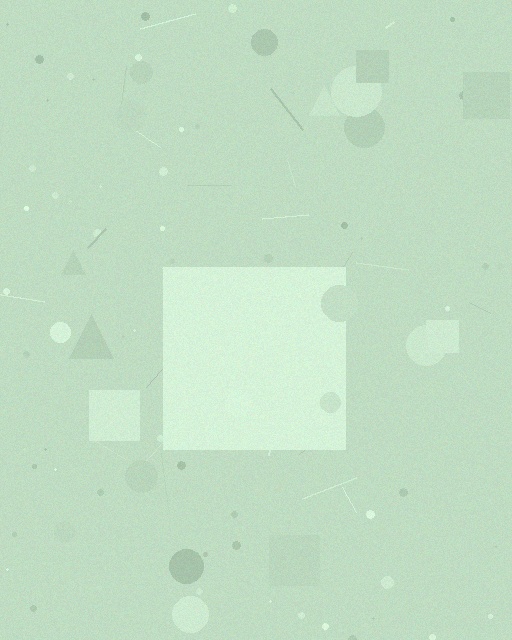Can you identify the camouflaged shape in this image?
The camouflaged shape is a square.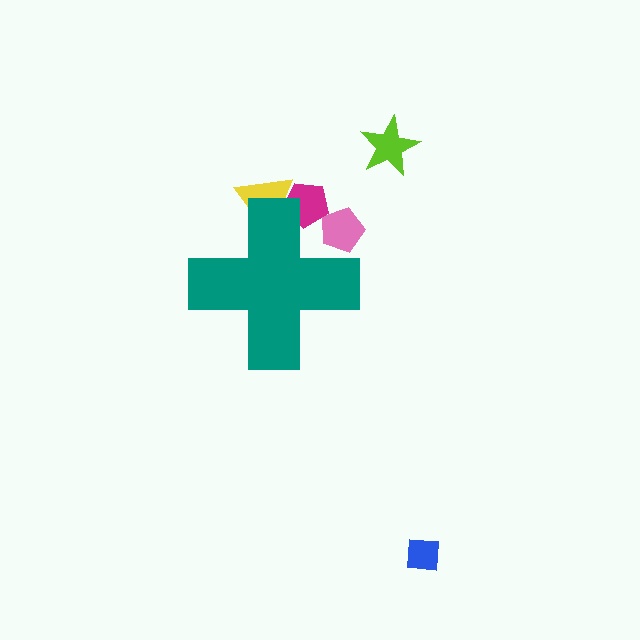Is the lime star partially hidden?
No, the lime star is fully visible.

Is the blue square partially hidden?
No, the blue square is fully visible.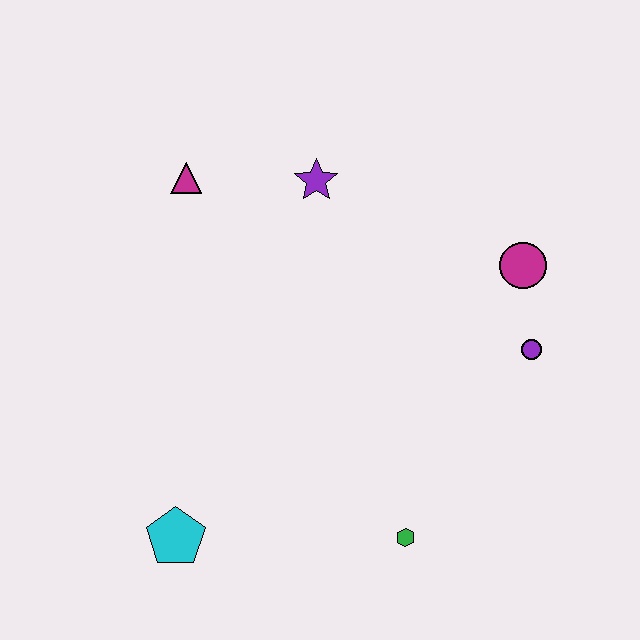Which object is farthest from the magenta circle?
The cyan pentagon is farthest from the magenta circle.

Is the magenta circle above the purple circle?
Yes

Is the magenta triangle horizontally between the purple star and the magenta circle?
No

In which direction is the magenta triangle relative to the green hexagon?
The magenta triangle is above the green hexagon.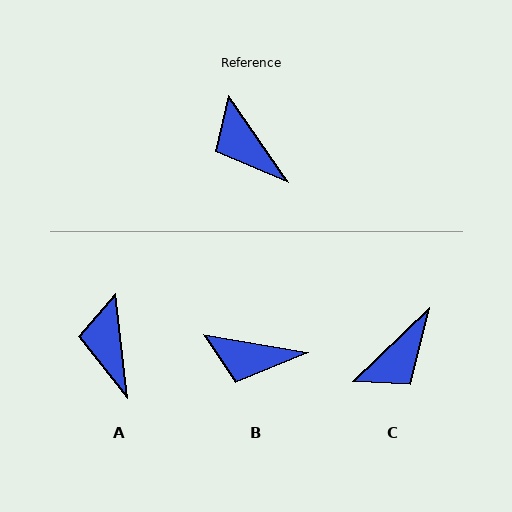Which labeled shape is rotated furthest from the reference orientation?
C, about 99 degrees away.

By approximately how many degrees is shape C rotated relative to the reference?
Approximately 99 degrees counter-clockwise.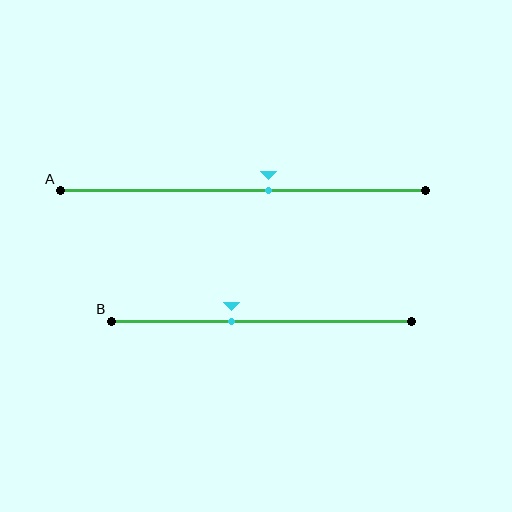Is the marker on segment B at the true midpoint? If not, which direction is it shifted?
No, the marker on segment B is shifted to the left by about 10% of the segment length.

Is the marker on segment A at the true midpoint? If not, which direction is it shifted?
No, the marker on segment A is shifted to the right by about 7% of the segment length.